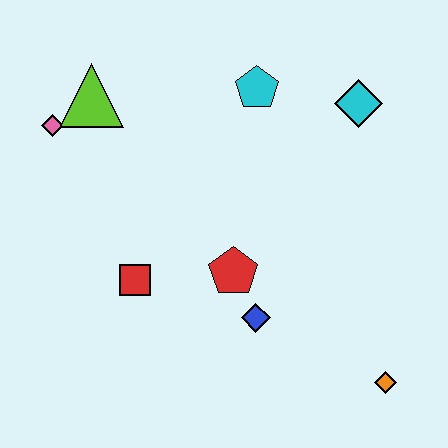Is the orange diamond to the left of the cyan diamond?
No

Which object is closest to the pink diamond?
The lime triangle is closest to the pink diamond.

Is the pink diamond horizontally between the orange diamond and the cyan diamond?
No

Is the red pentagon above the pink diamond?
No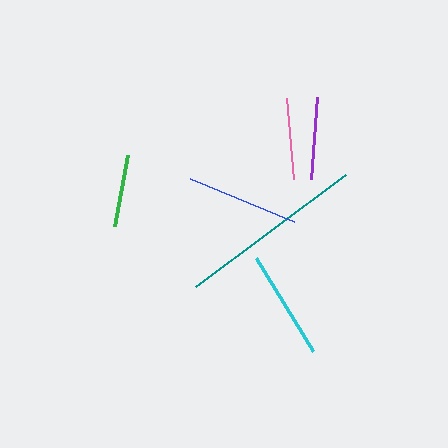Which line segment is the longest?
The teal line is the longest at approximately 187 pixels.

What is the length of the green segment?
The green segment is approximately 72 pixels long.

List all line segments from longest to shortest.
From longest to shortest: teal, blue, cyan, purple, pink, green.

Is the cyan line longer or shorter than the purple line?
The cyan line is longer than the purple line.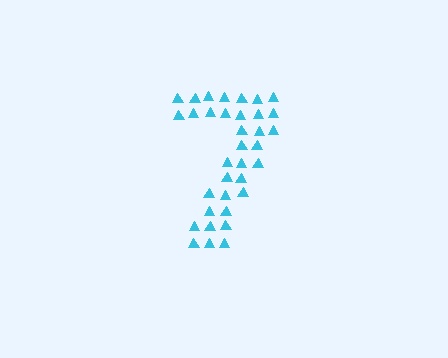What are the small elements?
The small elements are triangles.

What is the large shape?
The large shape is the digit 7.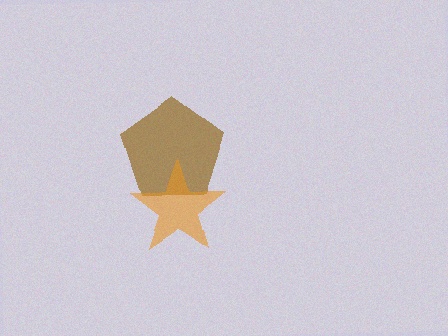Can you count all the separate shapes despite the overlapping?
Yes, there are 2 separate shapes.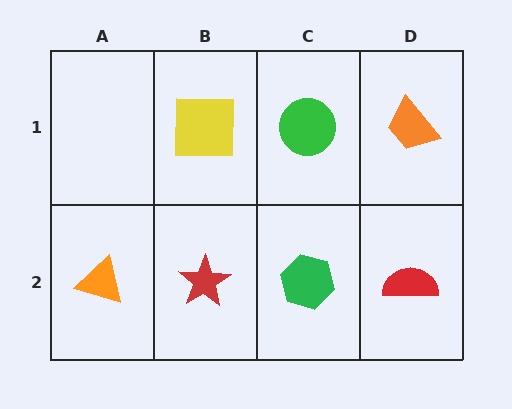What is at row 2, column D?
A red semicircle.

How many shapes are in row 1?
3 shapes.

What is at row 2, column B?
A red star.